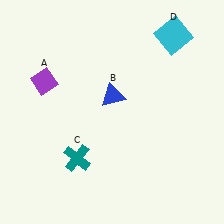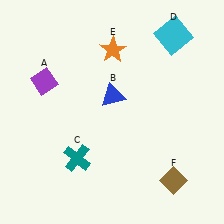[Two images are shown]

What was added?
An orange star (E), a brown diamond (F) were added in Image 2.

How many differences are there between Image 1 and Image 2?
There are 2 differences between the two images.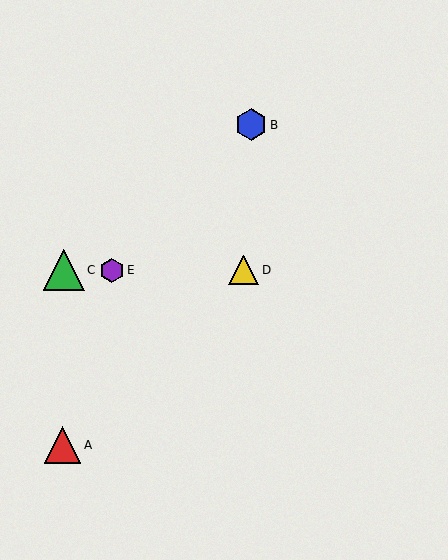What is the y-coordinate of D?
Object D is at y≈270.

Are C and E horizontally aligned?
Yes, both are at y≈270.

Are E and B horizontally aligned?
No, E is at y≈270 and B is at y≈125.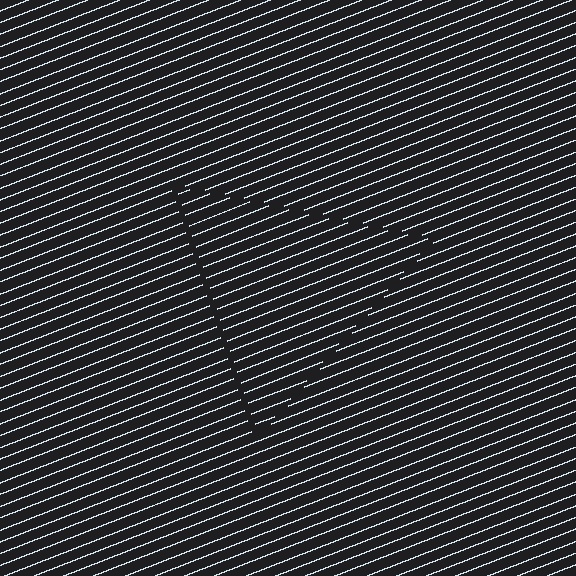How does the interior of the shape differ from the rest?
The interior of the shape contains the same grating, shifted by half a period — the contour is defined by the phase discontinuity where line-ends from the inner and outer gratings abut.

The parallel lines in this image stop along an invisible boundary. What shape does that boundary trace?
An illusory triangle. The interior of the shape contains the same grating, shifted by half a period — the contour is defined by the phase discontinuity where line-ends from the inner and outer gratings abut.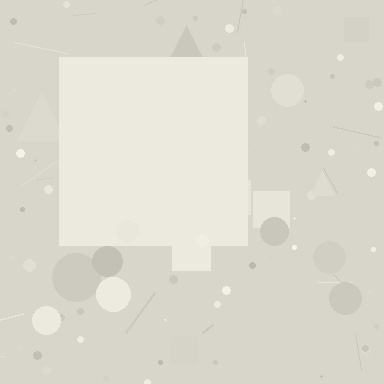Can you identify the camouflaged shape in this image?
The camouflaged shape is a square.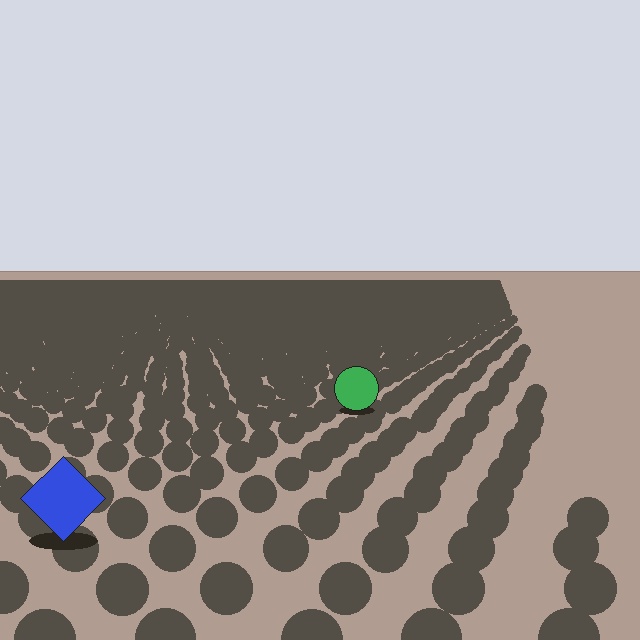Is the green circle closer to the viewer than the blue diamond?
No. The blue diamond is closer — you can tell from the texture gradient: the ground texture is coarser near it.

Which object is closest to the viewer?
The blue diamond is closest. The texture marks near it are larger and more spread out.